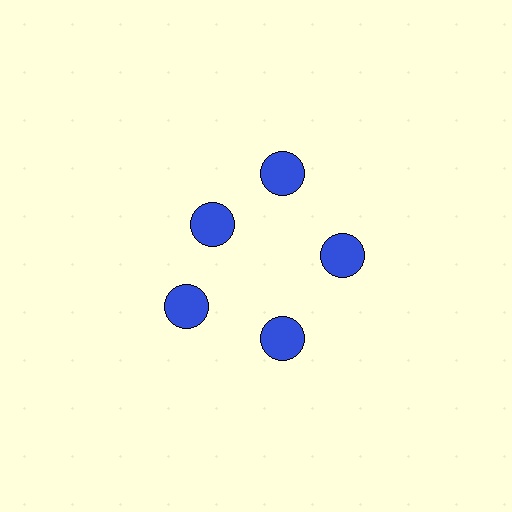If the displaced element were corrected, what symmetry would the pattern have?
It would have 5-fold rotational symmetry — the pattern would map onto itself every 72 degrees.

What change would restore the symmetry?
The symmetry would be restored by moving it outward, back onto the ring so that all 5 circles sit at equal angles and equal distance from the center.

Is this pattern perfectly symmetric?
No. The 5 blue circles are arranged in a ring, but one element near the 10 o'clock position is pulled inward toward the center, breaking the 5-fold rotational symmetry.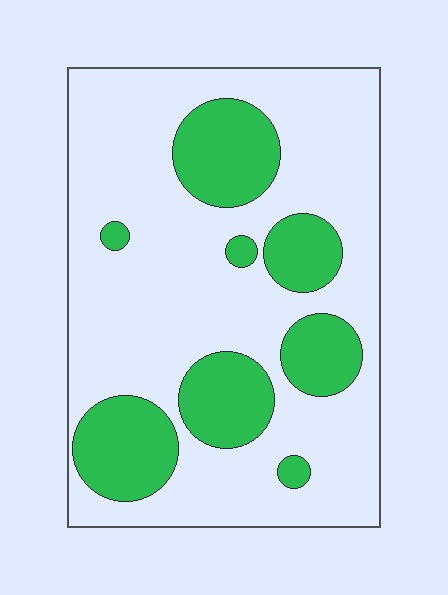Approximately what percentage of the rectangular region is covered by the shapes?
Approximately 25%.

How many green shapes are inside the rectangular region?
8.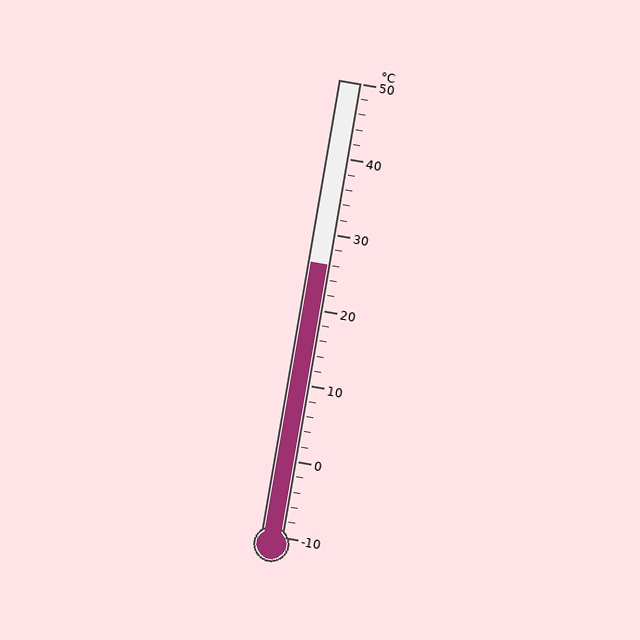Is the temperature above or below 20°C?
The temperature is above 20°C.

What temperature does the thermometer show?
The thermometer shows approximately 26°C.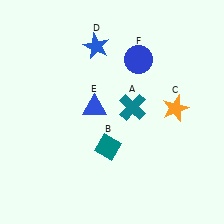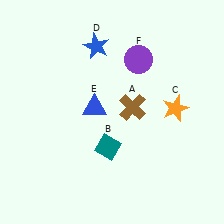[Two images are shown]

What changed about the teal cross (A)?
In Image 1, A is teal. In Image 2, it changed to brown.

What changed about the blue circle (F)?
In Image 1, F is blue. In Image 2, it changed to purple.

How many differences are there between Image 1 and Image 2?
There are 2 differences between the two images.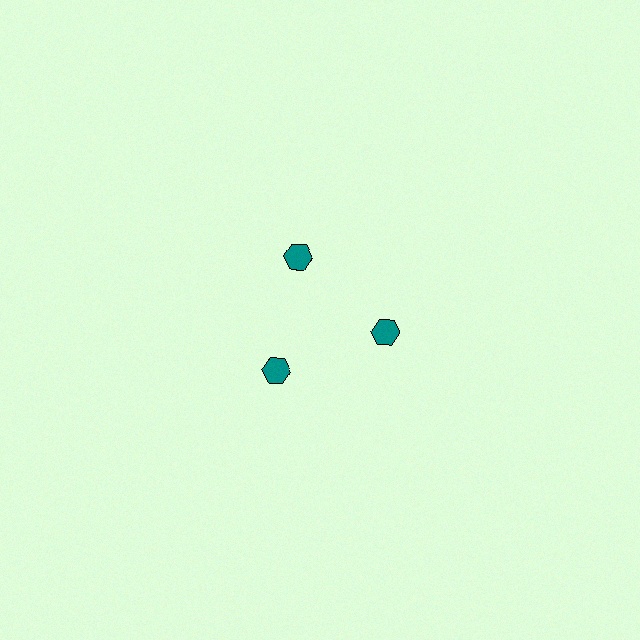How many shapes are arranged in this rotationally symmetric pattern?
There are 3 shapes, arranged in 3 groups of 1.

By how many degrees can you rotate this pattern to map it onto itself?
The pattern maps onto itself every 120 degrees of rotation.